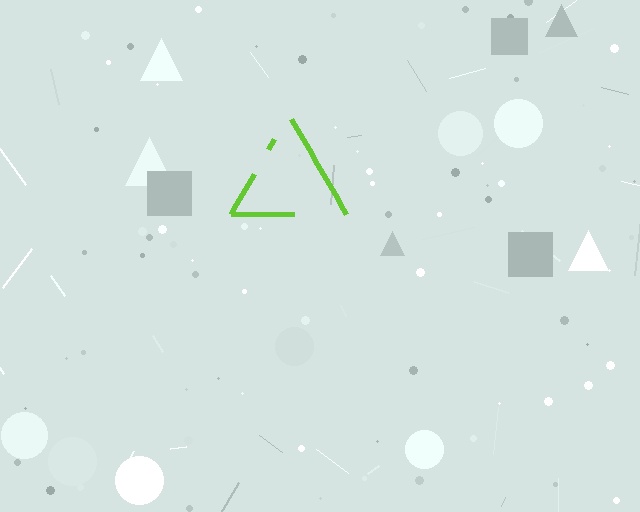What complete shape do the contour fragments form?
The contour fragments form a triangle.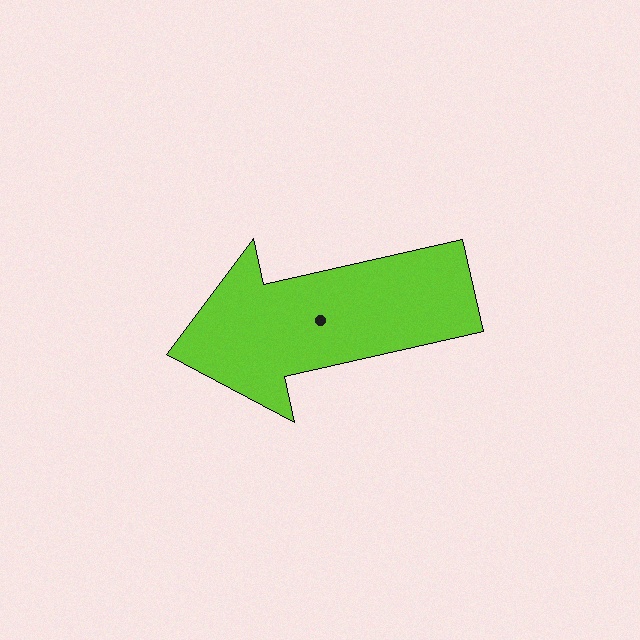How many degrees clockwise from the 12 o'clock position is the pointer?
Approximately 257 degrees.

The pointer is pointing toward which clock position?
Roughly 9 o'clock.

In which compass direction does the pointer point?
West.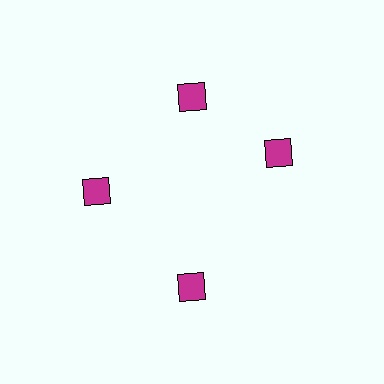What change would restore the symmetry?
The symmetry would be restored by rotating it back into even spacing with its neighbors so that all 4 squares sit at equal angles and equal distance from the center.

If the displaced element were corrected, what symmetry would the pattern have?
It would have 4-fold rotational symmetry — the pattern would map onto itself every 90 degrees.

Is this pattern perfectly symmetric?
No. The 4 magenta squares are arranged in a ring, but one element near the 3 o'clock position is rotated out of alignment along the ring, breaking the 4-fold rotational symmetry.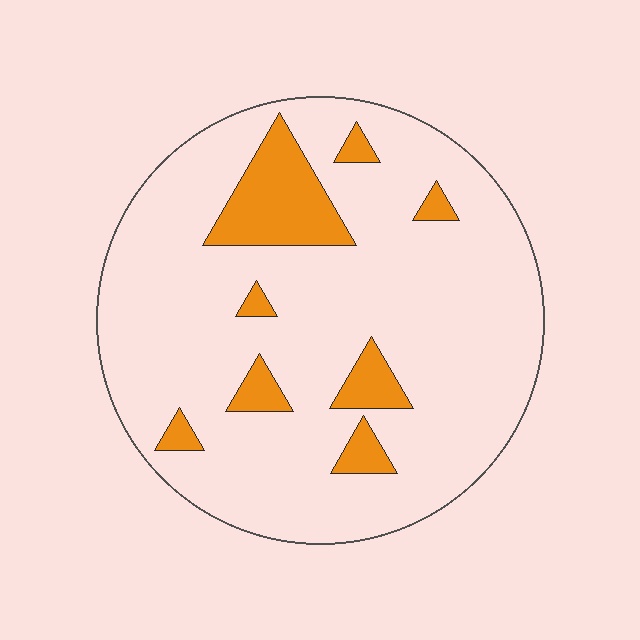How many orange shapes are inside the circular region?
8.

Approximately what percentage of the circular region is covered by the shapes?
Approximately 15%.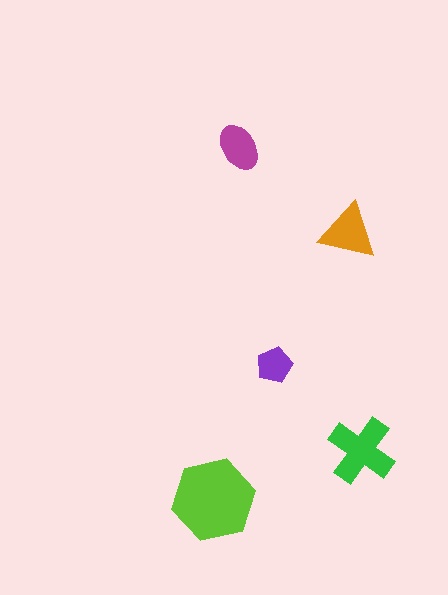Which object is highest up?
The magenta ellipse is topmost.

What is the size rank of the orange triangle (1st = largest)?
3rd.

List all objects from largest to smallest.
The lime hexagon, the green cross, the orange triangle, the magenta ellipse, the purple pentagon.